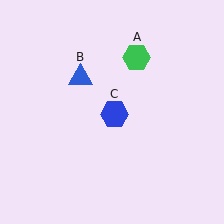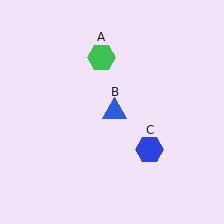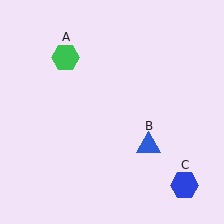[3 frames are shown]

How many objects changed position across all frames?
3 objects changed position: green hexagon (object A), blue triangle (object B), blue hexagon (object C).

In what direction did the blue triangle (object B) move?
The blue triangle (object B) moved down and to the right.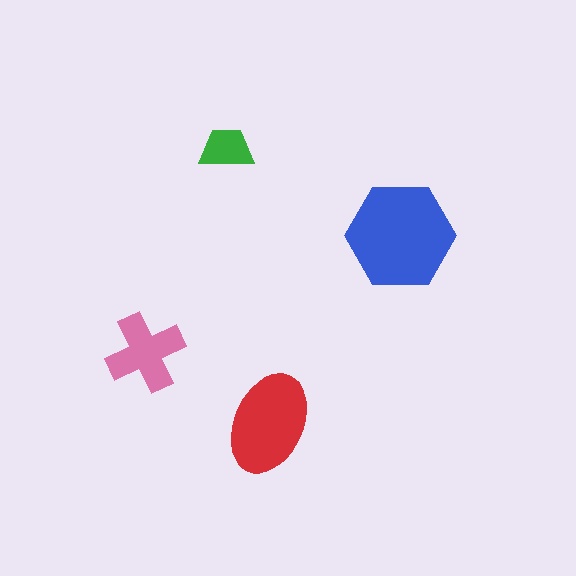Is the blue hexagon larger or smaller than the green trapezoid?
Larger.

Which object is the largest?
The blue hexagon.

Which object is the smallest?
The green trapezoid.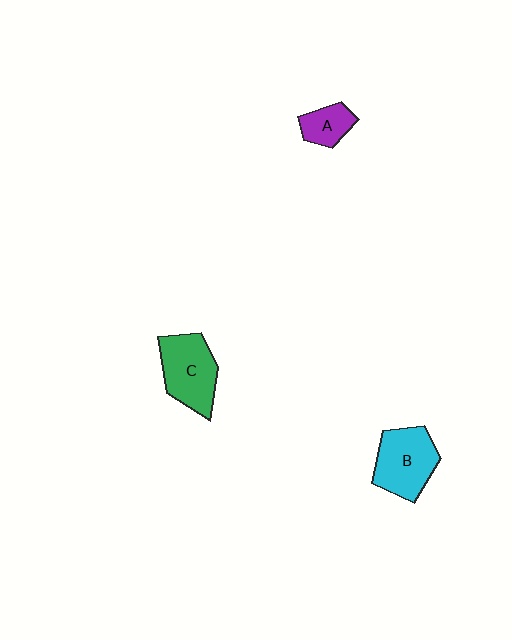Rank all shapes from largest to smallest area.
From largest to smallest: B (cyan), C (green), A (purple).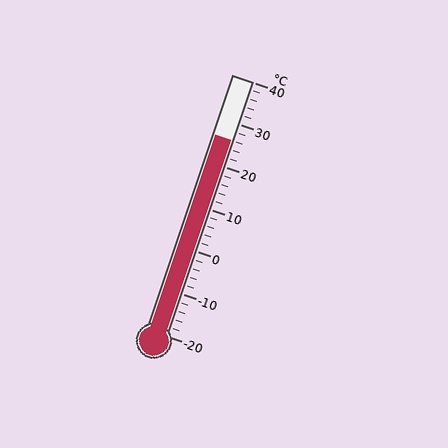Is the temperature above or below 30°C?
The temperature is below 30°C.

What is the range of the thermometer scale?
The thermometer scale ranges from -20°C to 40°C.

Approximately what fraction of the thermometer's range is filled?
The thermometer is filled to approximately 75% of its range.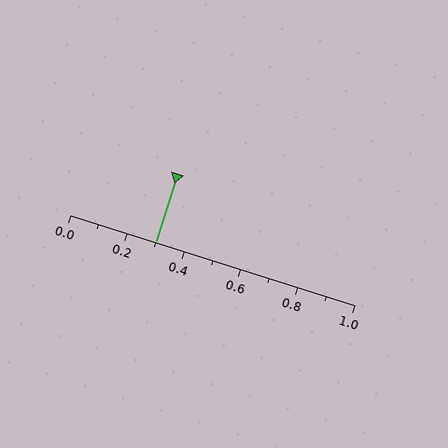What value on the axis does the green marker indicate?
The marker indicates approximately 0.3.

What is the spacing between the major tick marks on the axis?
The major ticks are spaced 0.2 apart.